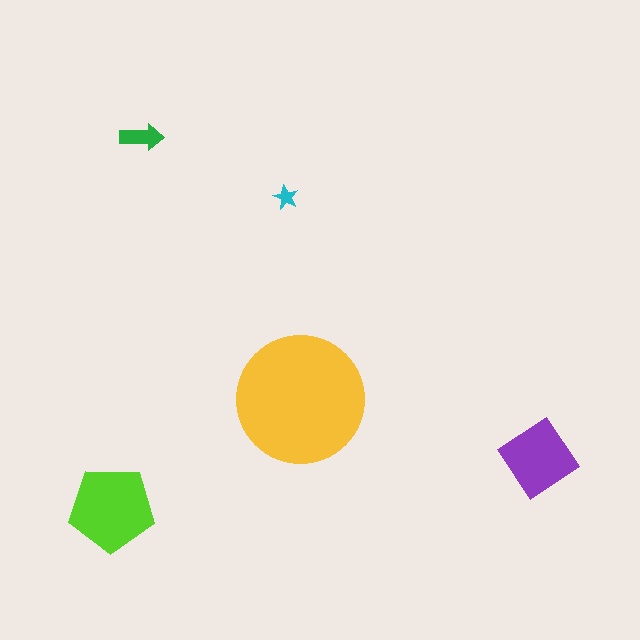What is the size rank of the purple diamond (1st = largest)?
3rd.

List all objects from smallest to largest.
The cyan star, the green arrow, the purple diamond, the lime pentagon, the yellow circle.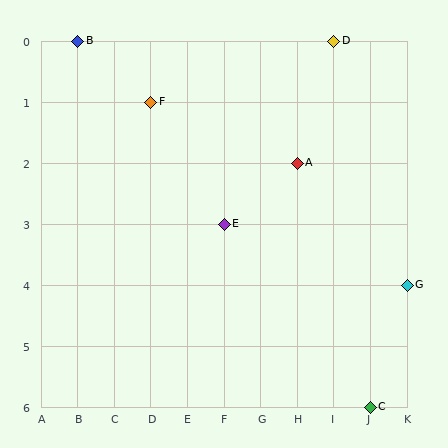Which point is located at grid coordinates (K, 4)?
Point G is at (K, 4).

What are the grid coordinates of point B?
Point B is at grid coordinates (B, 0).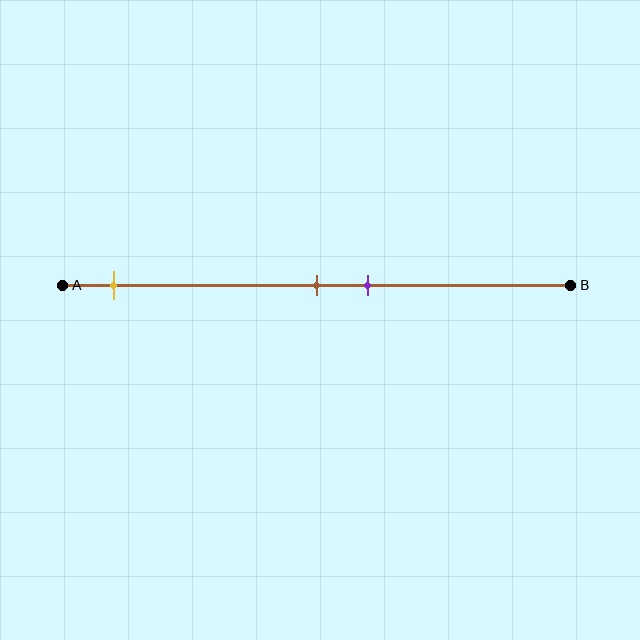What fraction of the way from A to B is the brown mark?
The brown mark is approximately 50% (0.5) of the way from A to B.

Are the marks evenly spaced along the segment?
No, the marks are not evenly spaced.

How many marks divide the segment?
There are 3 marks dividing the segment.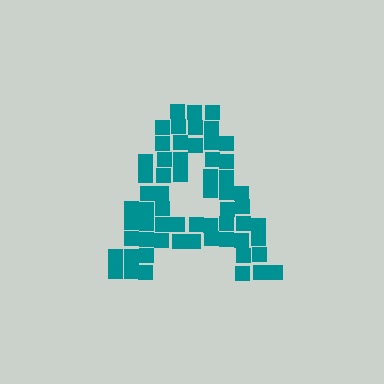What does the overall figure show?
The overall figure shows the letter A.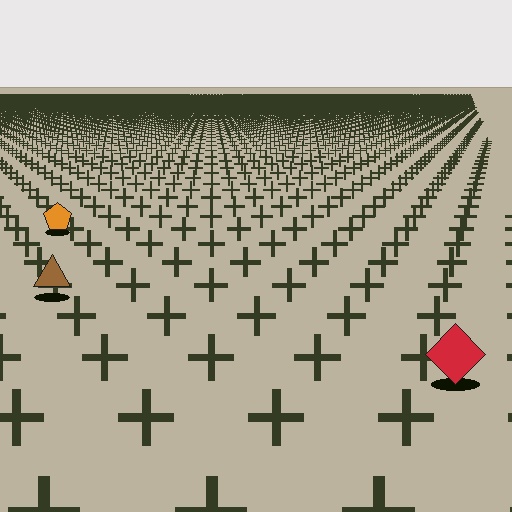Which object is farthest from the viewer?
The orange pentagon is farthest from the viewer. It appears smaller and the ground texture around it is denser.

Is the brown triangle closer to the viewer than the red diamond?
No. The red diamond is closer — you can tell from the texture gradient: the ground texture is coarser near it.